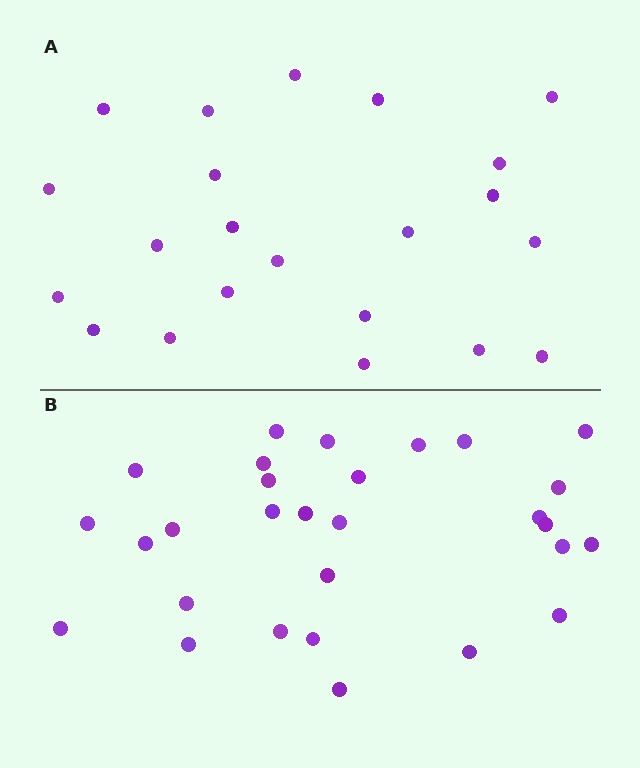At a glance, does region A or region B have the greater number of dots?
Region B (the bottom region) has more dots.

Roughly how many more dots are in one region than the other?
Region B has roughly 8 or so more dots than region A.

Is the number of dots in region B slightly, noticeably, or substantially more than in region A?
Region B has noticeably more, but not dramatically so. The ratio is roughly 1.3 to 1.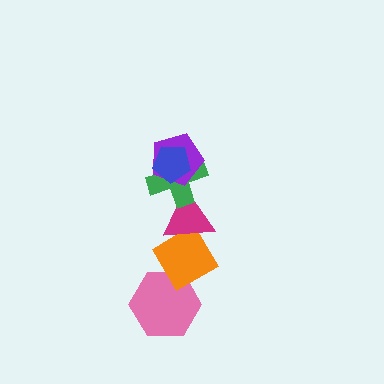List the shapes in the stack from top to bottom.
From top to bottom: the blue pentagon, the purple pentagon, the green cross, the magenta triangle, the orange diamond, the pink hexagon.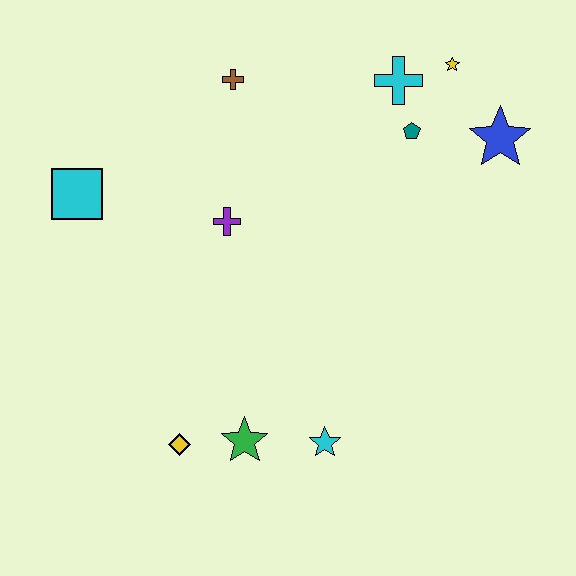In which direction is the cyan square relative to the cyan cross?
The cyan square is to the left of the cyan cross.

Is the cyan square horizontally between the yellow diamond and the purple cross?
No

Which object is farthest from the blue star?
The yellow diamond is farthest from the blue star.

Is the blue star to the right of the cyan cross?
Yes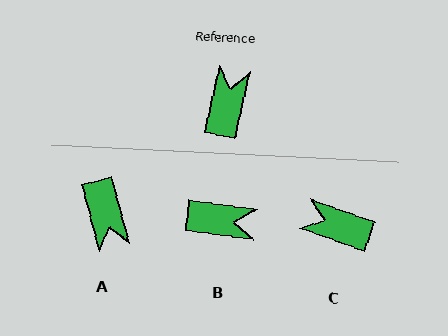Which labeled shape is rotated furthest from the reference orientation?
A, about 153 degrees away.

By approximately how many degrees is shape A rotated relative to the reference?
Approximately 153 degrees clockwise.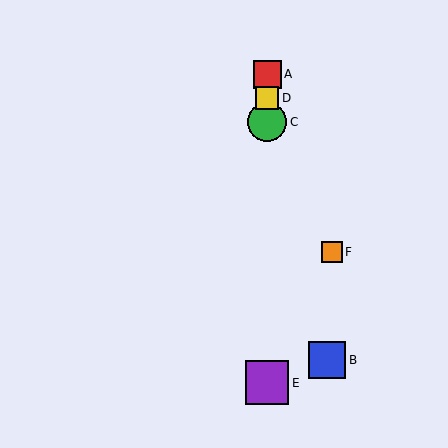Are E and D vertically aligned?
Yes, both are at x≈267.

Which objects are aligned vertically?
Objects A, C, D, E are aligned vertically.